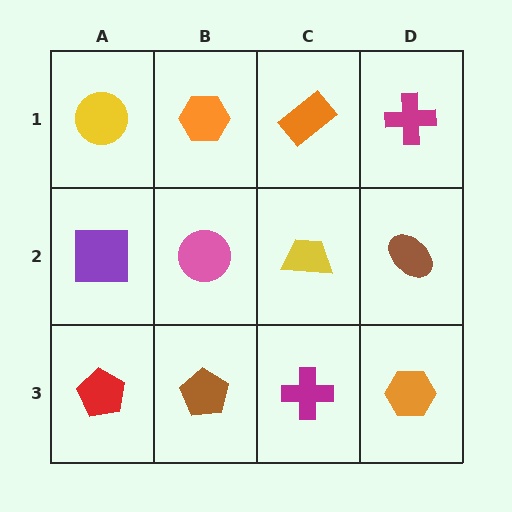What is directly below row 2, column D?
An orange hexagon.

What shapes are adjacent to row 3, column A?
A purple square (row 2, column A), a brown pentagon (row 3, column B).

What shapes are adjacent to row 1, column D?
A brown ellipse (row 2, column D), an orange rectangle (row 1, column C).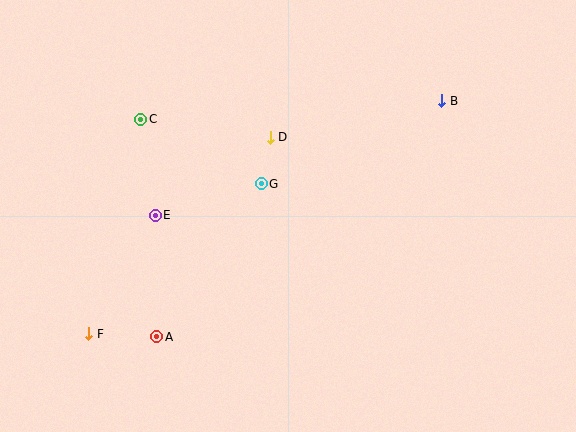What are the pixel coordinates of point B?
Point B is at (442, 101).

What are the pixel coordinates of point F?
Point F is at (89, 334).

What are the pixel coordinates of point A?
Point A is at (157, 337).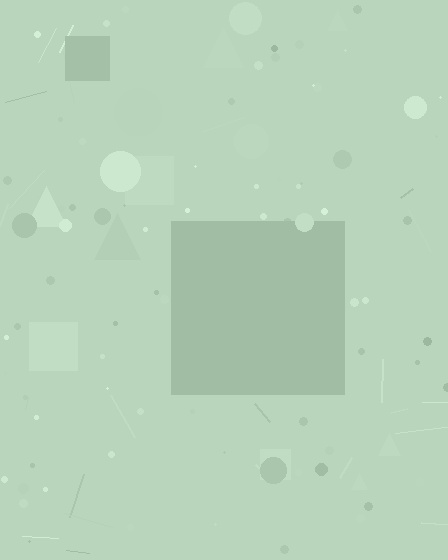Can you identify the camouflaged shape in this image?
The camouflaged shape is a square.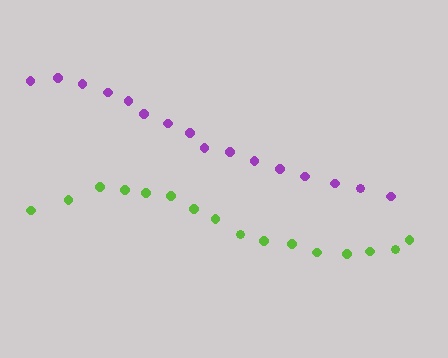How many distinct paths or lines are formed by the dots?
There are 2 distinct paths.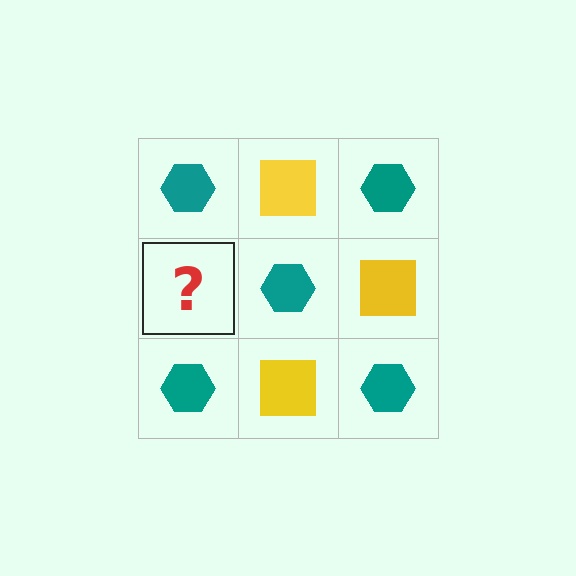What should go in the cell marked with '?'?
The missing cell should contain a yellow square.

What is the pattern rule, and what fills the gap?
The rule is that it alternates teal hexagon and yellow square in a checkerboard pattern. The gap should be filled with a yellow square.